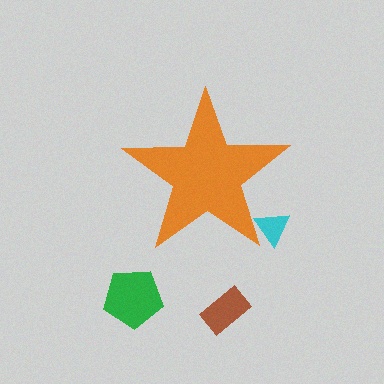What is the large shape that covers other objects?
An orange star.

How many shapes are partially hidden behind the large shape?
1 shape is partially hidden.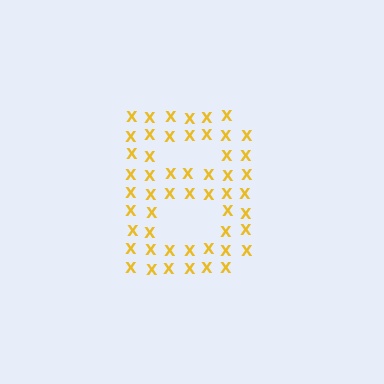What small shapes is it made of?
It is made of small letter X's.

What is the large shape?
The large shape is the letter B.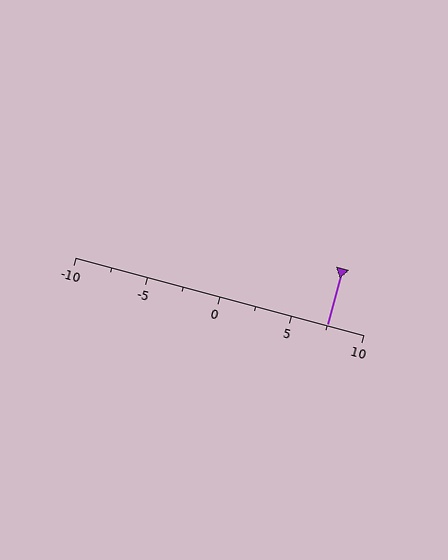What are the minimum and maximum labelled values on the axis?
The axis runs from -10 to 10.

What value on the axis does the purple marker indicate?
The marker indicates approximately 7.5.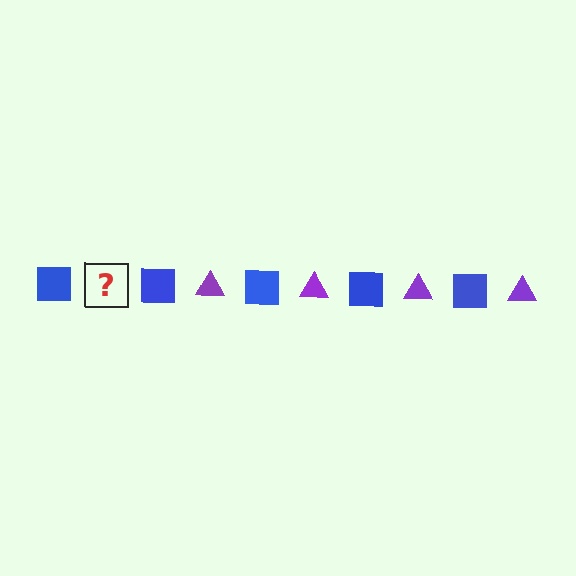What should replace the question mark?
The question mark should be replaced with a purple triangle.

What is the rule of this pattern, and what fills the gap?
The rule is that the pattern alternates between blue square and purple triangle. The gap should be filled with a purple triangle.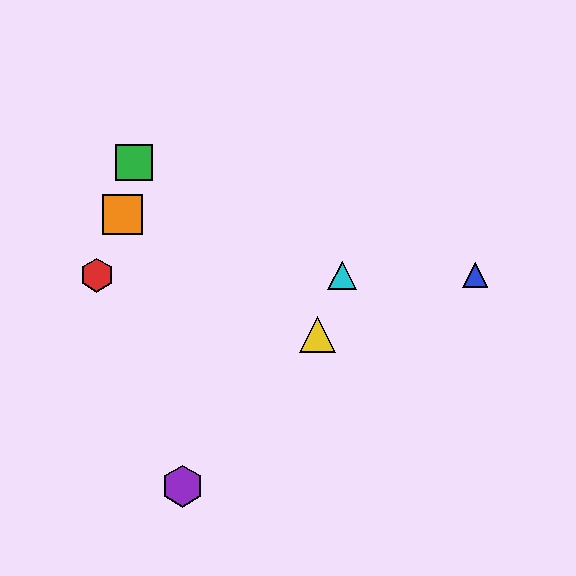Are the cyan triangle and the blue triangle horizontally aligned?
Yes, both are at y≈275.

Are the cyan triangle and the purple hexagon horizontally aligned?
No, the cyan triangle is at y≈275 and the purple hexagon is at y≈486.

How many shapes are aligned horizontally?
3 shapes (the red hexagon, the blue triangle, the cyan triangle) are aligned horizontally.